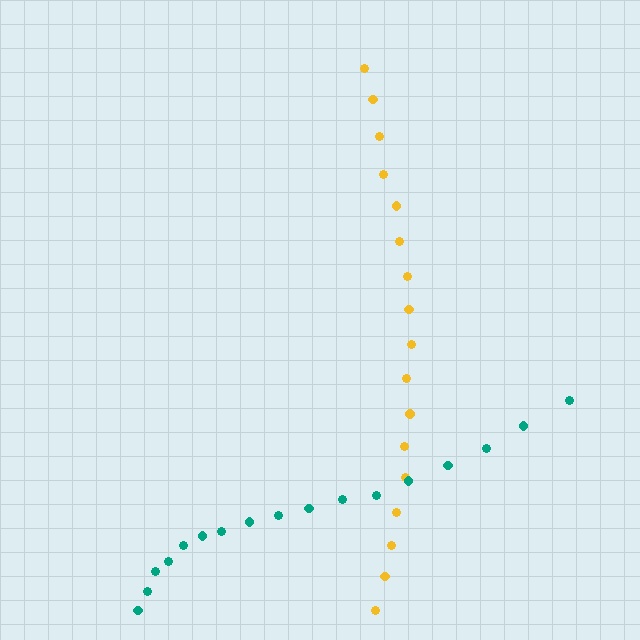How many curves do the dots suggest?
There are 2 distinct paths.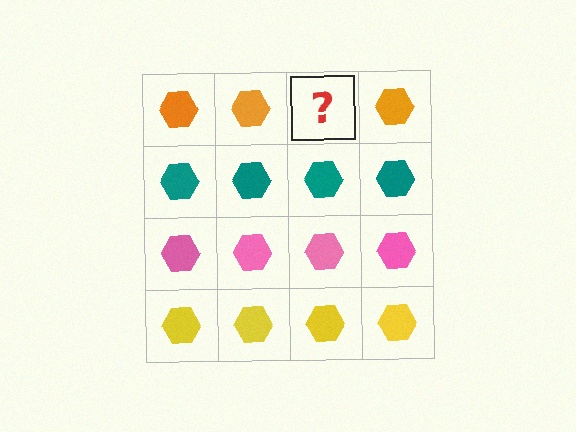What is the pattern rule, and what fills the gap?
The rule is that each row has a consistent color. The gap should be filled with an orange hexagon.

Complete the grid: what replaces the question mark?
The question mark should be replaced with an orange hexagon.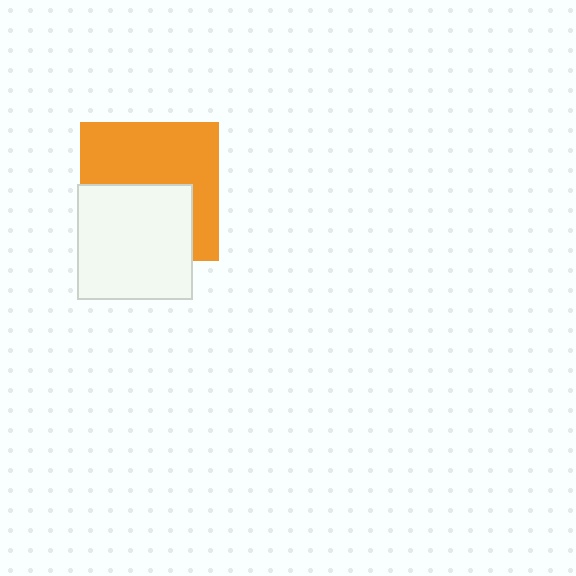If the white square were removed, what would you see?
You would see the complete orange square.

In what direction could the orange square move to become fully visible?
The orange square could move up. That would shift it out from behind the white square entirely.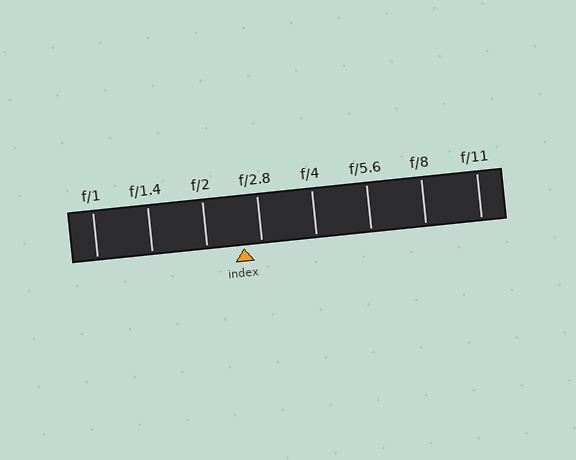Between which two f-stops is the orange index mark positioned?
The index mark is between f/2 and f/2.8.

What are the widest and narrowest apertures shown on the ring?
The widest aperture shown is f/1 and the narrowest is f/11.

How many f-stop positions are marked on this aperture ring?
There are 8 f-stop positions marked.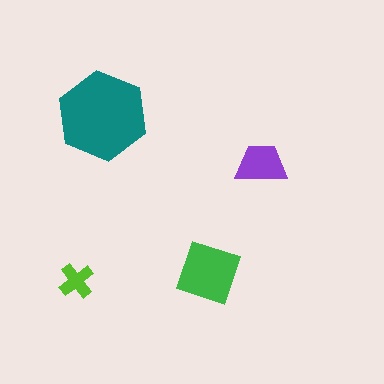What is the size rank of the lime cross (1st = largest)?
4th.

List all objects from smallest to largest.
The lime cross, the purple trapezoid, the green diamond, the teal hexagon.